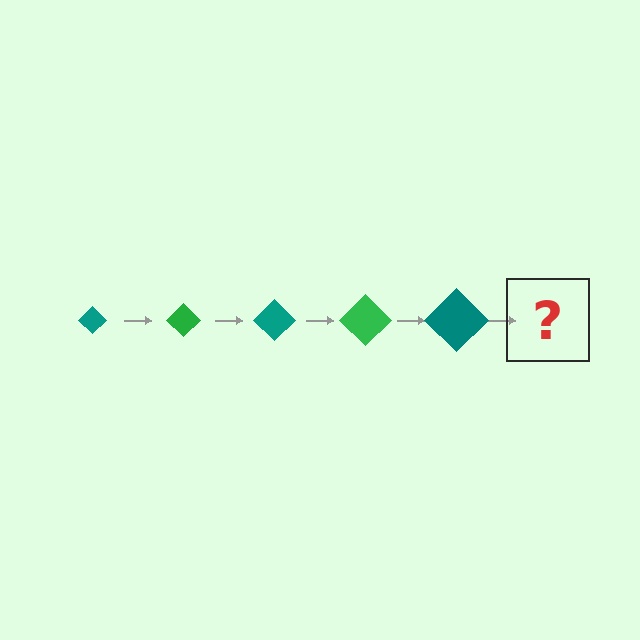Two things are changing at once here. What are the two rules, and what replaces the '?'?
The two rules are that the diamond grows larger each step and the color cycles through teal and green. The '?' should be a green diamond, larger than the previous one.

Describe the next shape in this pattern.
It should be a green diamond, larger than the previous one.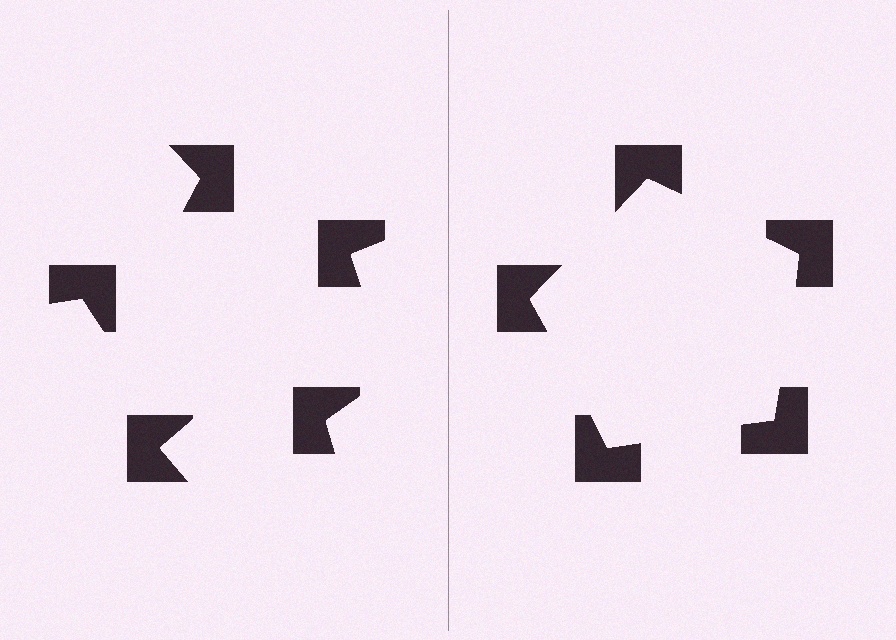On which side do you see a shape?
An illusory pentagon appears on the right side. On the left side the wedge cuts are rotated, so no coherent shape forms.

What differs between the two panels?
The notched squares are positioned identically on both sides; only the wedge orientations differ. On the right they align to a pentagon; on the left they are misaligned.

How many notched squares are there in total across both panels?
10 — 5 on each side.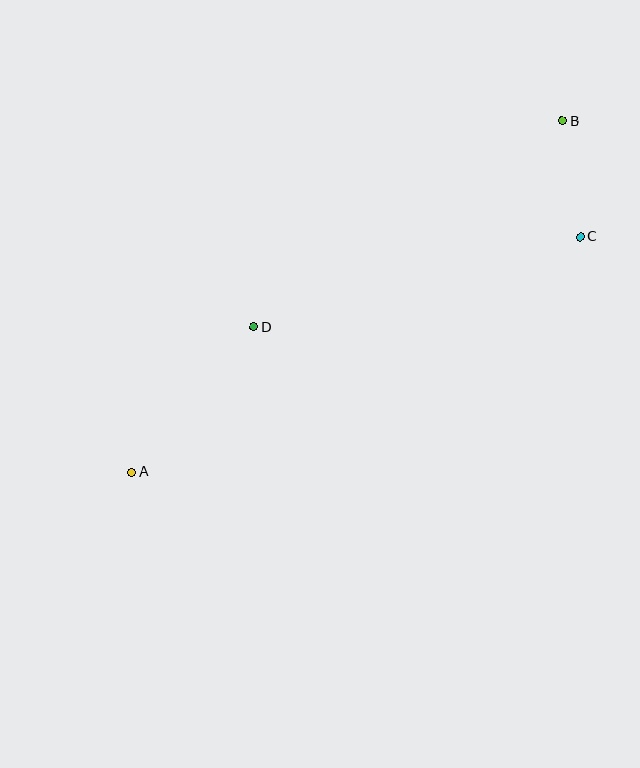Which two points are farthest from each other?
Points A and B are farthest from each other.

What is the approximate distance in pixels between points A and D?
The distance between A and D is approximately 189 pixels.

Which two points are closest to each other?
Points B and C are closest to each other.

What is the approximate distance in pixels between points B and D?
The distance between B and D is approximately 371 pixels.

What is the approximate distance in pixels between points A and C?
The distance between A and C is approximately 506 pixels.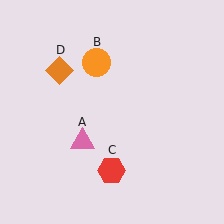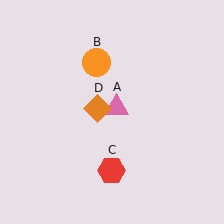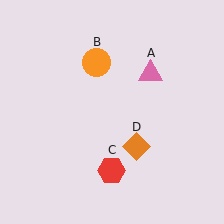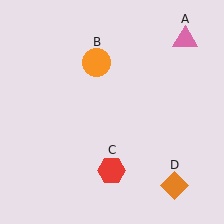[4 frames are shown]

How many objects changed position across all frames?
2 objects changed position: pink triangle (object A), orange diamond (object D).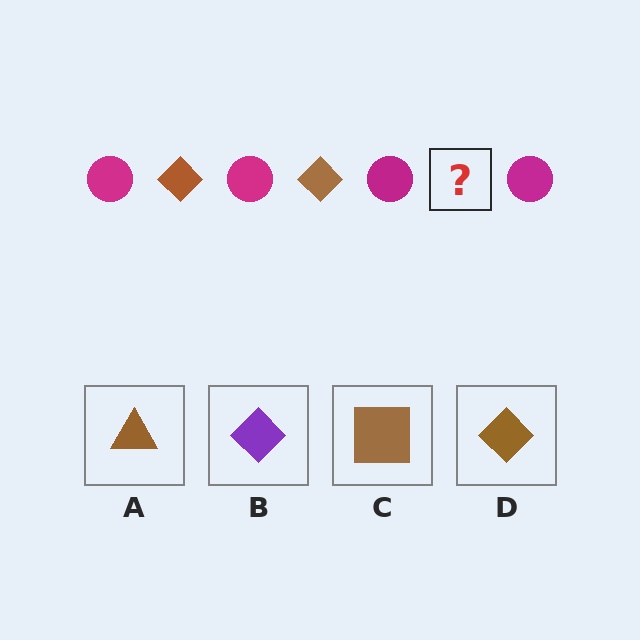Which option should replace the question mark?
Option D.